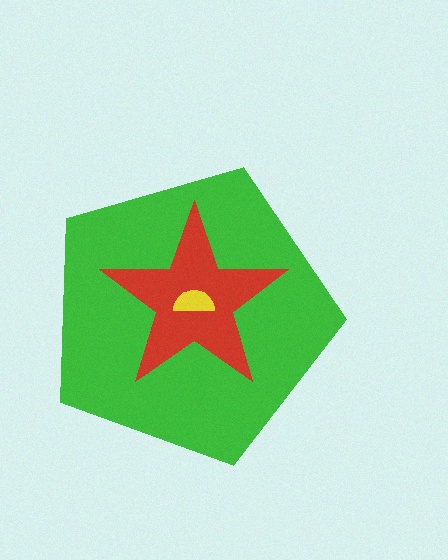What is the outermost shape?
The green pentagon.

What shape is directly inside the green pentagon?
The red star.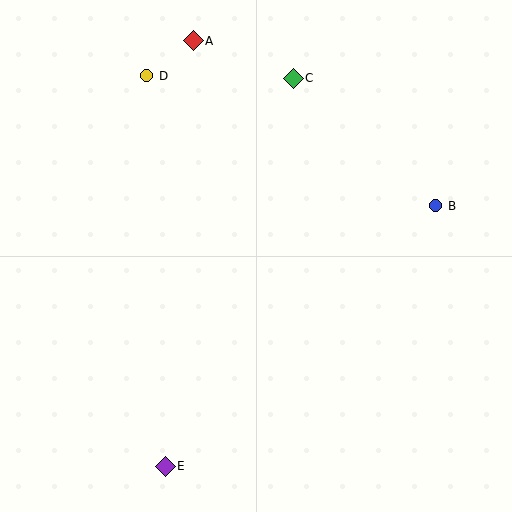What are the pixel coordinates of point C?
Point C is at (293, 78).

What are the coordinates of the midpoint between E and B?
The midpoint between E and B is at (301, 336).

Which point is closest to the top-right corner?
Point B is closest to the top-right corner.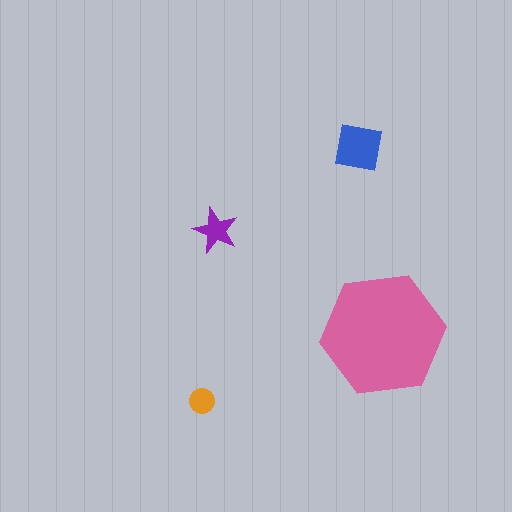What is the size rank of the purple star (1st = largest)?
3rd.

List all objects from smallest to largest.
The orange circle, the purple star, the blue square, the pink hexagon.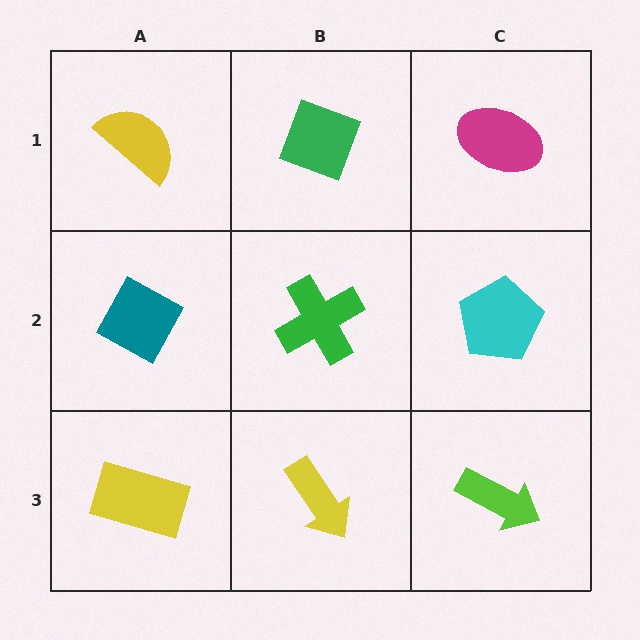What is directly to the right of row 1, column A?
A green diamond.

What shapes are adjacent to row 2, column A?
A yellow semicircle (row 1, column A), a yellow rectangle (row 3, column A), a green cross (row 2, column B).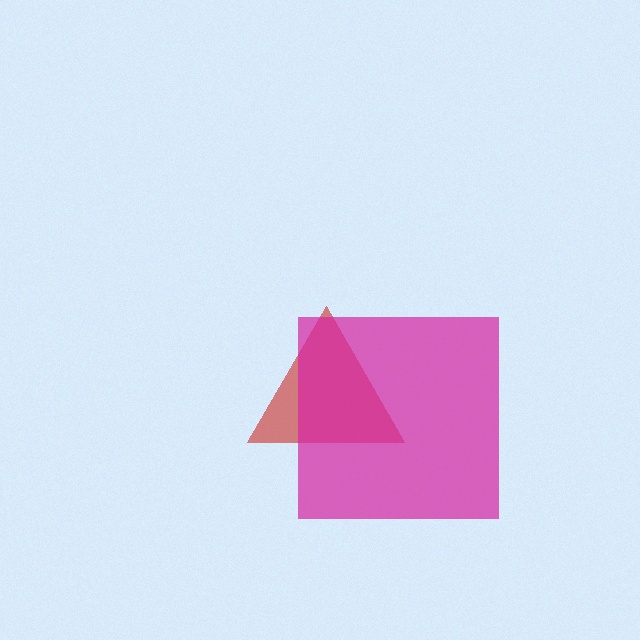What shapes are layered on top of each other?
The layered shapes are: a red triangle, a magenta square.